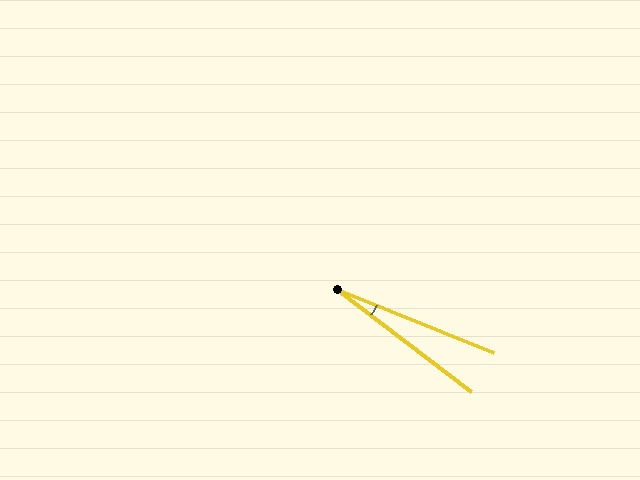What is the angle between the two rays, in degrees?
Approximately 15 degrees.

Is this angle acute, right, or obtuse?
It is acute.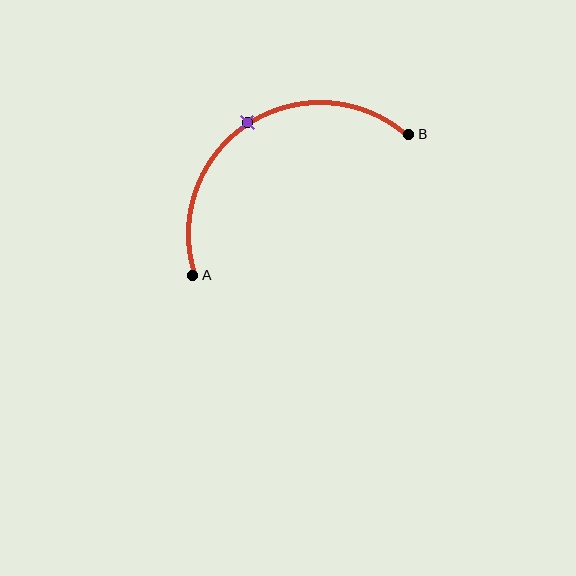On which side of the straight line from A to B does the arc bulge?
The arc bulges above the straight line connecting A and B.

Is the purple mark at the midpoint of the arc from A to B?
Yes. The purple mark lies on the arc at equal arc-length from both A and B — it is the arc midpoint.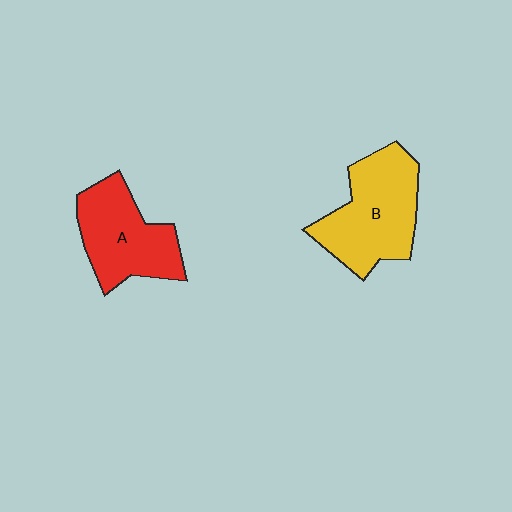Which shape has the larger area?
Shape B (yellow).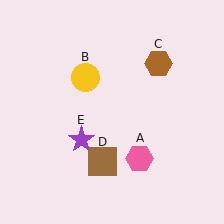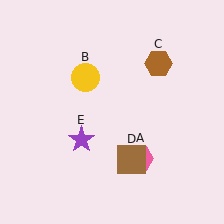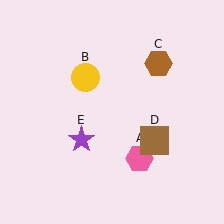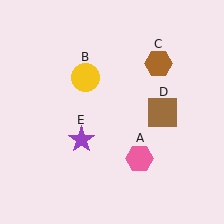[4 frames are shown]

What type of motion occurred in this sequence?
The brown square (object D) rotated counterclockwise around the center of the scene.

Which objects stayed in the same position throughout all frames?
Pink hexagon (object A) and yellow circle (object B) and brown hexagon (object C) and purple star (object E) remained stationary.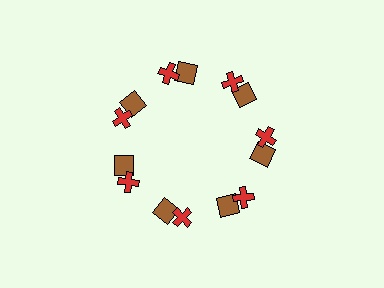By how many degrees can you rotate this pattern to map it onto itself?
The pattern maps onto itself every 51 degrees of rotation.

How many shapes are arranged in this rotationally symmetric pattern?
There are 14 shapes, arranged in 7 groups of 2.